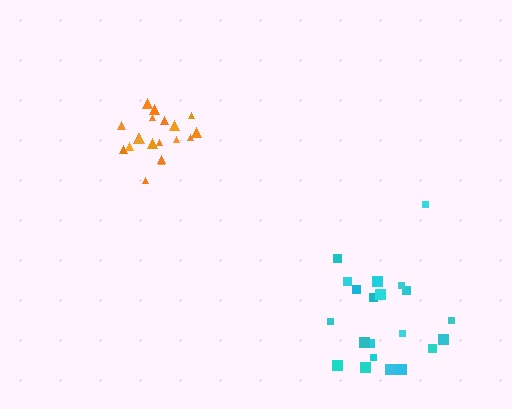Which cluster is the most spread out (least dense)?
Cyan.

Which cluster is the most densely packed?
Orange.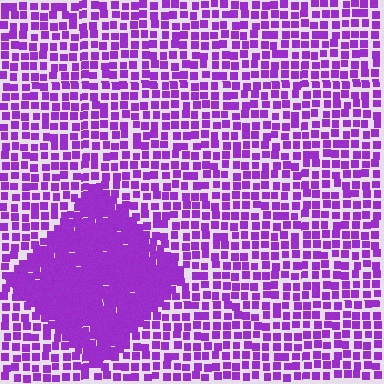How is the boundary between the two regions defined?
The boundary is defined by a change in element density (approximately 2.2x ratio). All elements are the same color, size, and shape.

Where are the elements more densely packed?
The elements are more densely packed inside the diamond boundary.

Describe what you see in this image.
The image contains small purple elements arranged at two different densities. A diamond-shaped region is visible where the elements are more densely packed than the surrounding area.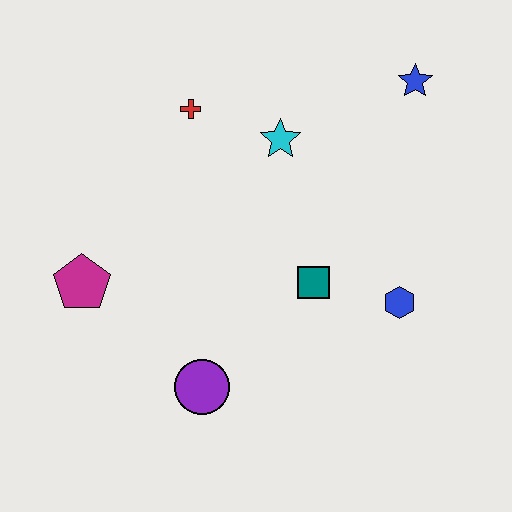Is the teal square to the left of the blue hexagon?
Yes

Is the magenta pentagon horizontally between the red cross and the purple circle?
No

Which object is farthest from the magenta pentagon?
The blue star is farthest from the magenta pentagon.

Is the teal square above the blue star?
No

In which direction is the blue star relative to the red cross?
The blue star is to the right of the red cross.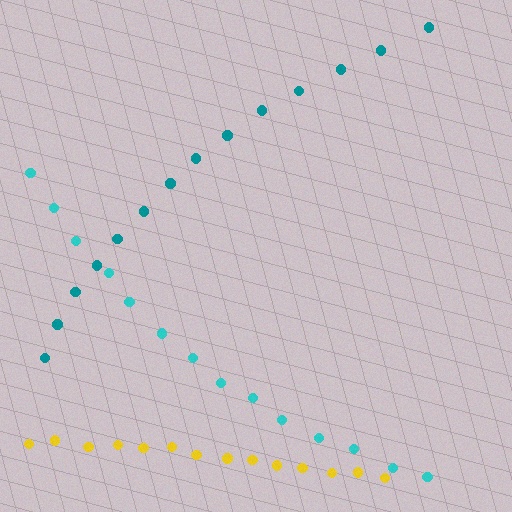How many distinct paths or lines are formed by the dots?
There are 3 distinct paths.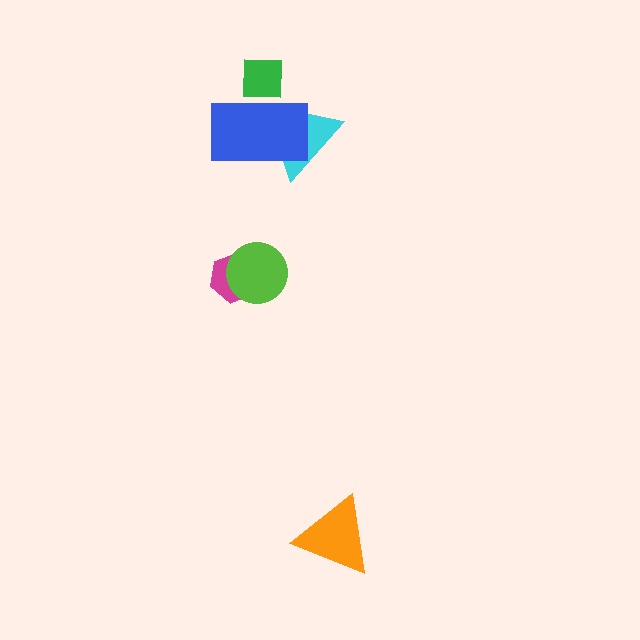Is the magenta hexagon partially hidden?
Yes, it is partially covered by another shape.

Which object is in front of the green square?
The blue rectangle is in front of the green square.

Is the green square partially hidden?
Yes, it is partially covered by another shape.